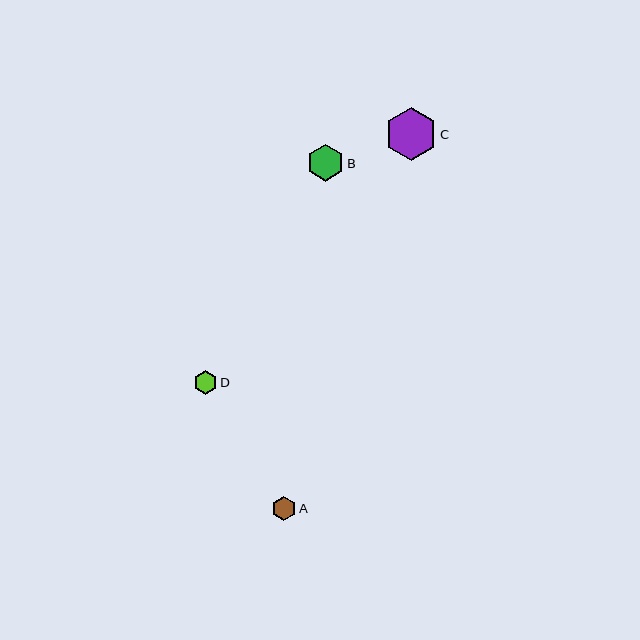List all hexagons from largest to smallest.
From largest to smallest: C, B, A, D.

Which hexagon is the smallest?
Hexagon D is the smallest with a size of approximately 23 pixels.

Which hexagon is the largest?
Hexagon C is the largest with a size of approximately 53 pixels.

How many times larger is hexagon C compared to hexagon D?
Hexagon C is approximately 2.3 times the size of hexagon D.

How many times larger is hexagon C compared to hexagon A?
Hexagon C is approximately 2.1 times the size of hexagon A.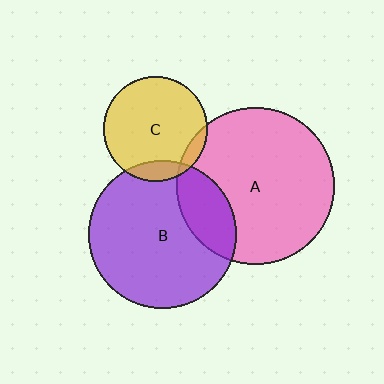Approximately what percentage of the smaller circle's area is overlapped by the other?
Approximately 20%.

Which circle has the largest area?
Circle A (pink).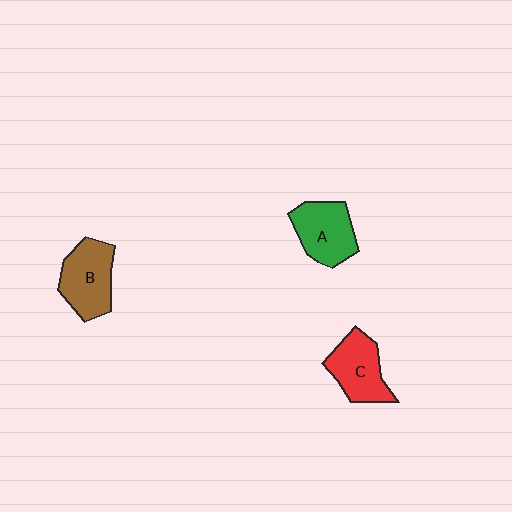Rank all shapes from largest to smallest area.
From largest to smallest: B (brown), A (green), C (red).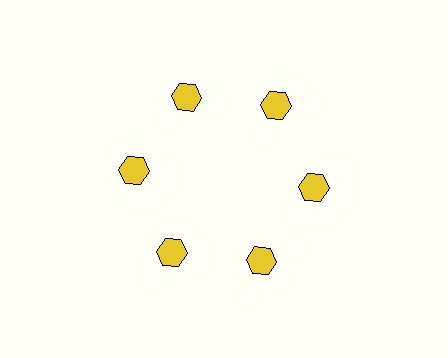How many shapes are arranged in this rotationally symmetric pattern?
There are 6 shapes, arranged in 6 groups of 1.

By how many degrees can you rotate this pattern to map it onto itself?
The pattern maps onto itself every 60 degrees of rotation.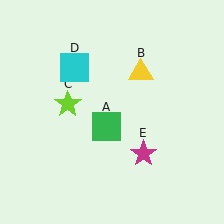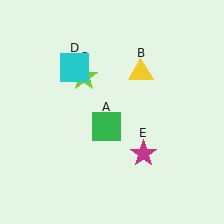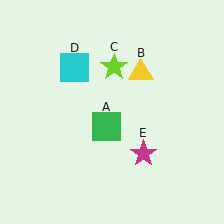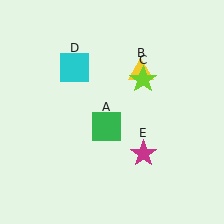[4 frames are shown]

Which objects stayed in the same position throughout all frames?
Green square (object A) and yellow triangle (object B) and cyan square (object D) and magenta star (object E) remained stationary.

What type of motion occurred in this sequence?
The lime star (object C) rotated clockwise around the center of the scene.